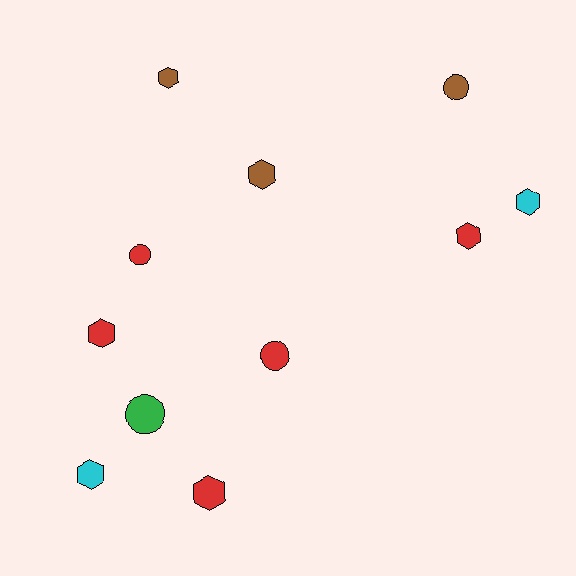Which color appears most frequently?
Red, with 5 objects.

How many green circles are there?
There is 1 green circle.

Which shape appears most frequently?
Hexagon, with 7 objects.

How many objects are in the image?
There are 11 objects.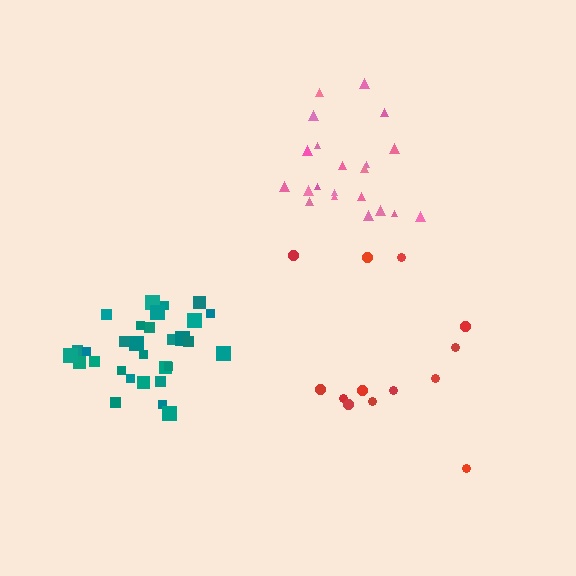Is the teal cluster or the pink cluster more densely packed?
Teal.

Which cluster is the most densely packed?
Teal.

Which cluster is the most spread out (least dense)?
Red.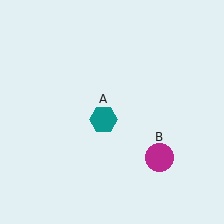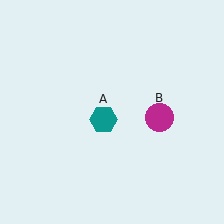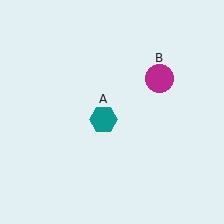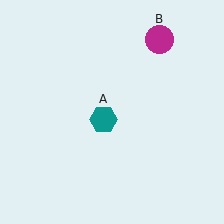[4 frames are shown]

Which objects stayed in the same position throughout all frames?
Teal hexagon (object A) remained stationary.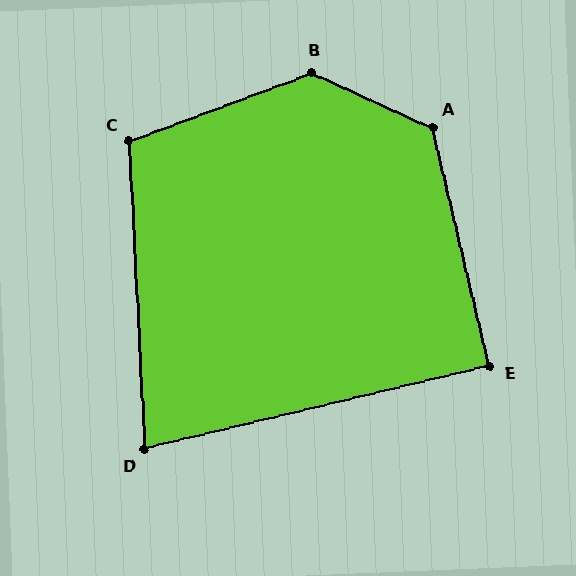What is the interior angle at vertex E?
Approximately 90 degrees (approximately right).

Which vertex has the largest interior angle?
B, at approximately 135 degrees.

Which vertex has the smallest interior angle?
D, at approximately 79 degrees.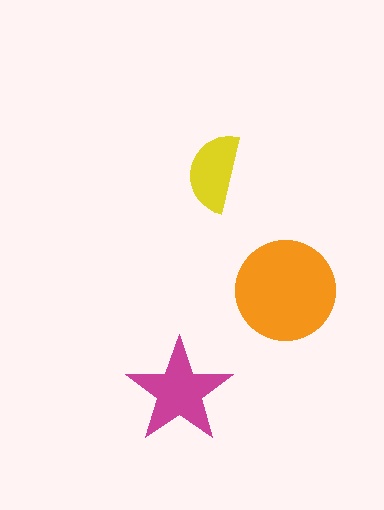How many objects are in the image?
There are 3 objects in the image.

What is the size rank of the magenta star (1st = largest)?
2nd.